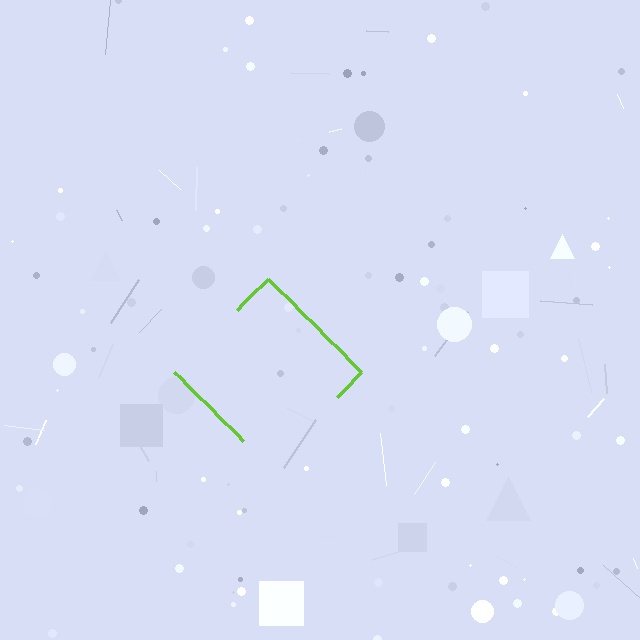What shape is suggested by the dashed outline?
The dashed outline suggests a diamond.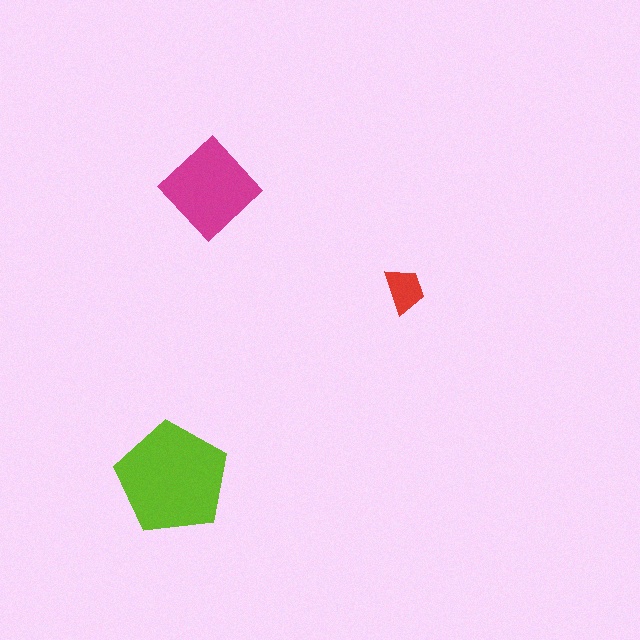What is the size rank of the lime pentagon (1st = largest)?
1st.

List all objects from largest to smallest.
The lime pentagon, the magenta diamond, the red trapezoid.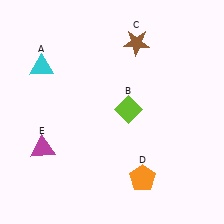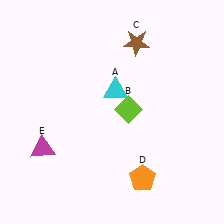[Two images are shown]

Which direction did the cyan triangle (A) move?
The cyan triangle (A) moved right.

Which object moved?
The cyan triangle (A) moved right.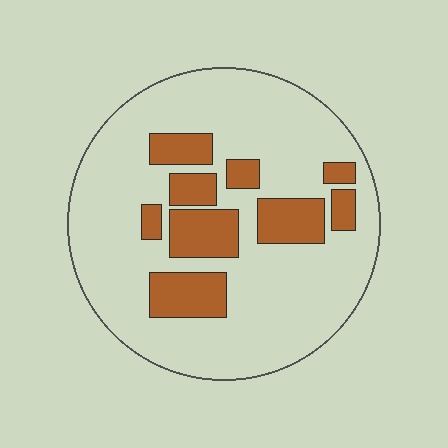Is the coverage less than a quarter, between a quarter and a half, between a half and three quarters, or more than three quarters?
Less than a quarter.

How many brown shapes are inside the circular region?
9.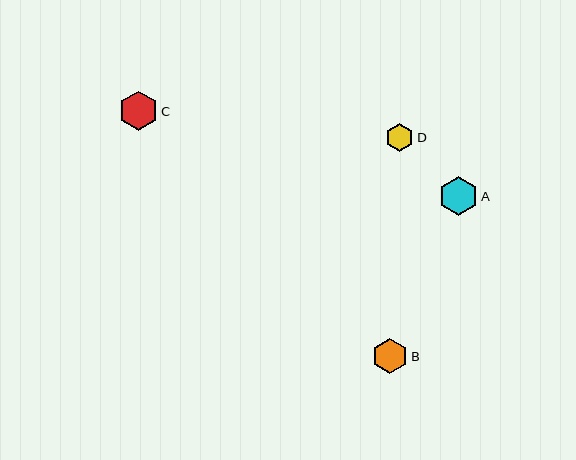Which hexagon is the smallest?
Hexagon D is the smallest with a size of approximately 28 pixels.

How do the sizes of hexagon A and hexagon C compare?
Hexagon A and hexagon C are approximately the same size.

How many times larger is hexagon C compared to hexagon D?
Hexagon C is approximately 1.4 times the size of hexagon D.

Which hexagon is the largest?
Hexagon A is the largest with a size of approximately 39 pixels.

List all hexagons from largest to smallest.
From largest to smallest: A, C, B, D.